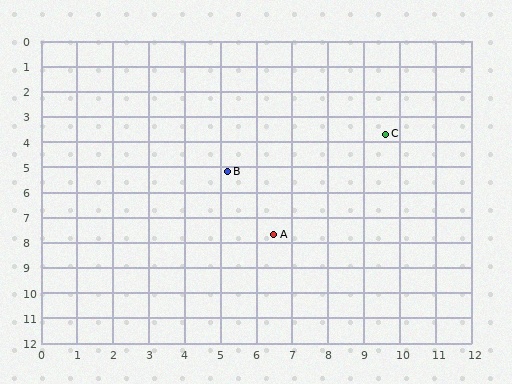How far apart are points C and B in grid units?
Points C and B are about 4.6 grid units apart.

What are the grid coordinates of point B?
Point B is at approximately (5.2, 5.2).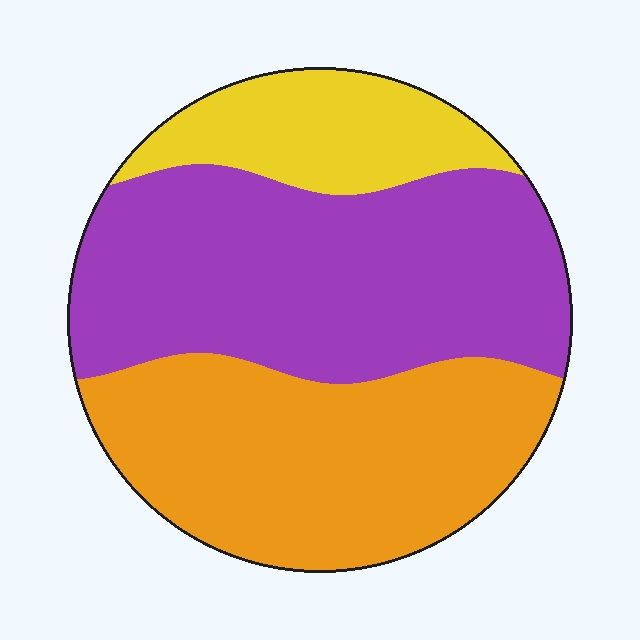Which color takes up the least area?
Yellow, at roughly 15%.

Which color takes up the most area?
Purple, at roughly 45%.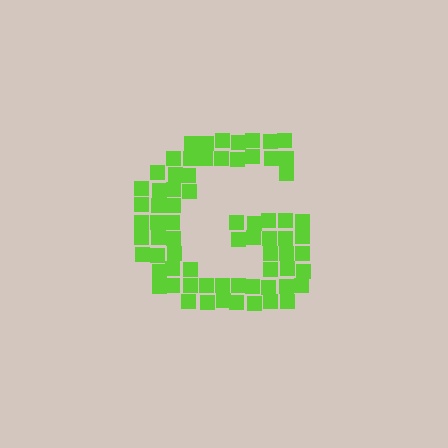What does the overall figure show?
The overall figure shows the letter G.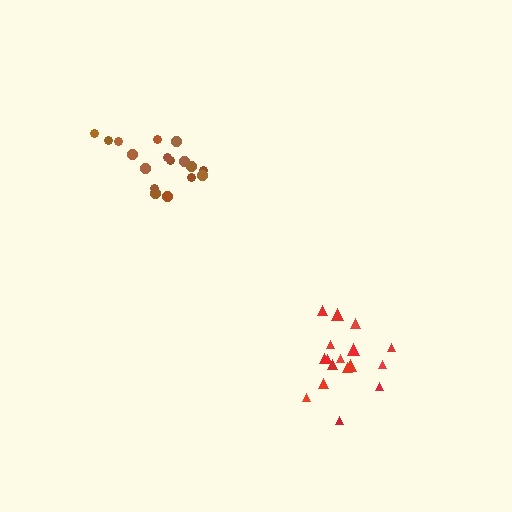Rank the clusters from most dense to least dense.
red, brown.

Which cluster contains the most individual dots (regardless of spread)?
Red (17).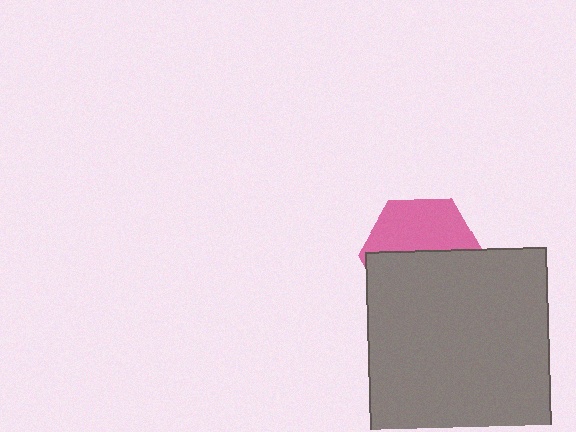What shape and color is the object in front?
The object in front is a gray square.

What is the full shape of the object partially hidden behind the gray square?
The partially hidden object is a pink hexagon.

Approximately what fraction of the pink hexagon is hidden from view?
Roughly 55% of the pink hexagon is hidden behind the gray square.